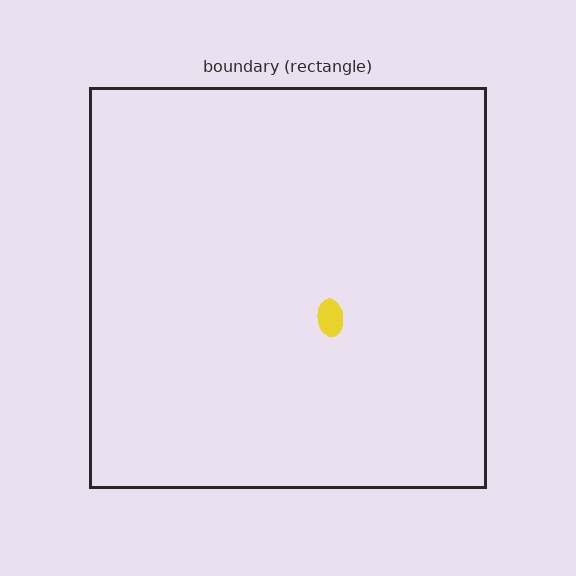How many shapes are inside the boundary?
1 inside, 0 outside.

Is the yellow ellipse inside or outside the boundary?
Inside.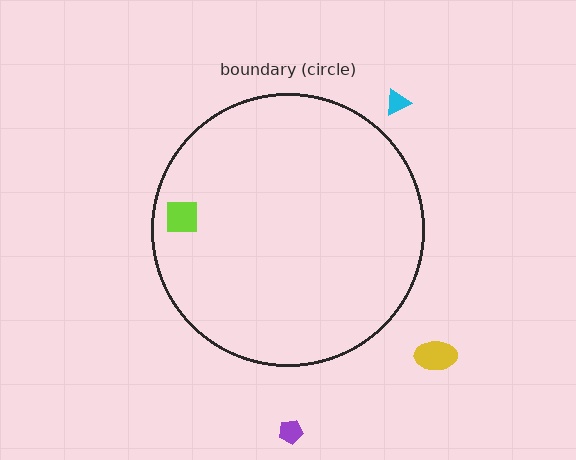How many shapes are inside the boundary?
1 inside, 3 outside.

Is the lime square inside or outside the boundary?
Inside.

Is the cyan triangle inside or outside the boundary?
Outside.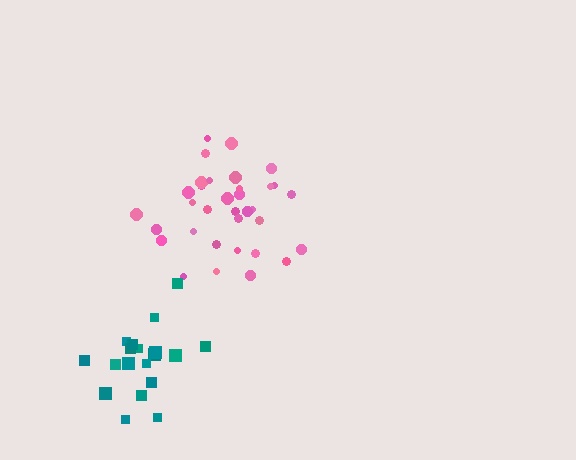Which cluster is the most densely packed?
Pink.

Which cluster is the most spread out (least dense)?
Teal.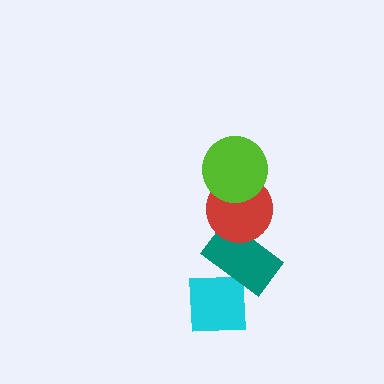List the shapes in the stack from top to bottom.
From top to bottom: the lime circle, the red circle, the teal rectangle, the cyan square.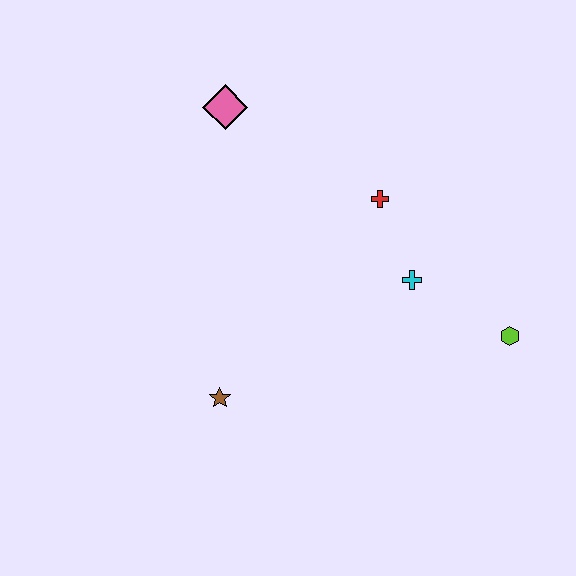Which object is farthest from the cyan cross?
The pink diamond is farthest from the cyan cross.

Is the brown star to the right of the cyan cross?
No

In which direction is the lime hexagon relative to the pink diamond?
The lime hexagon is to the right of the pink diamond.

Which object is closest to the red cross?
The cyan cross is closest to the red cross.